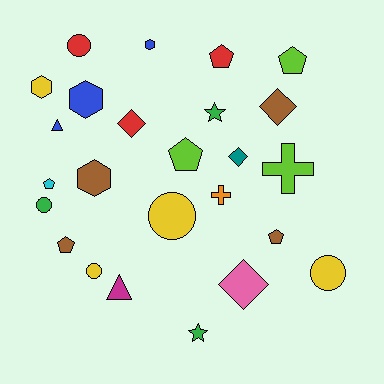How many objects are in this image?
There are 25 objects.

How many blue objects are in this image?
There are 3 blue objects.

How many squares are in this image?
There are no squares.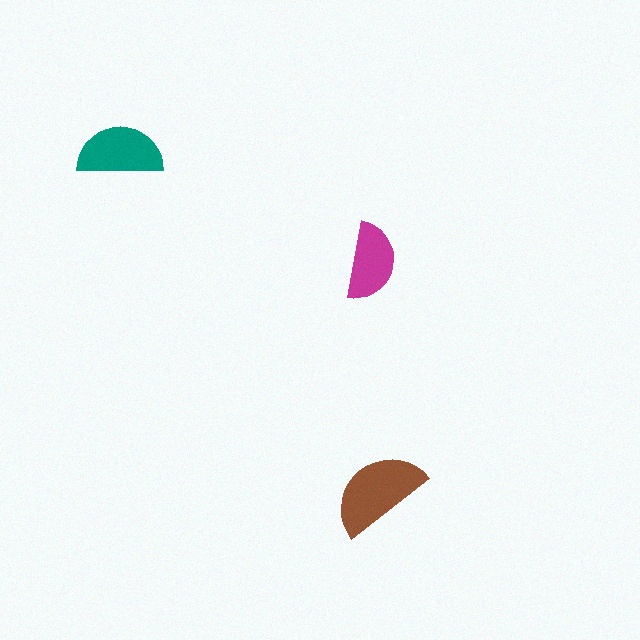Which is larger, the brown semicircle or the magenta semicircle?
The brown one.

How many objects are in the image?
There are 3 objects in the image.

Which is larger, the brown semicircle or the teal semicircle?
The brown one.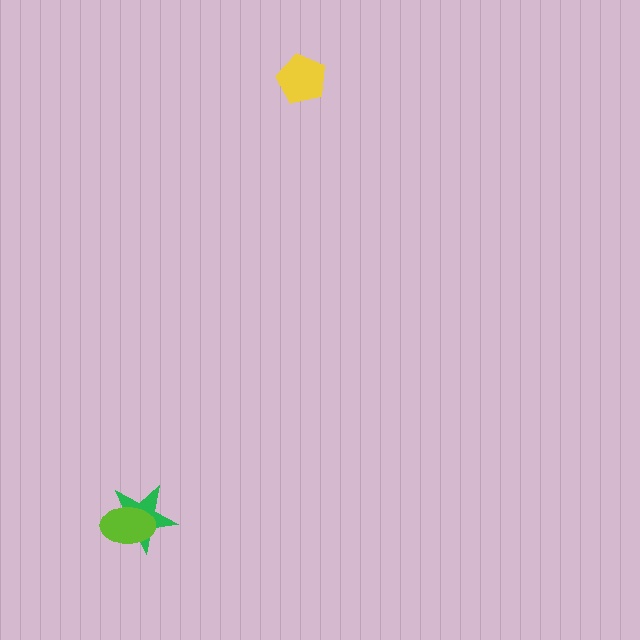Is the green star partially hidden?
Yes, it is partially covered by another shape.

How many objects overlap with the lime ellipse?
1 object overlaps with the lime ellipse.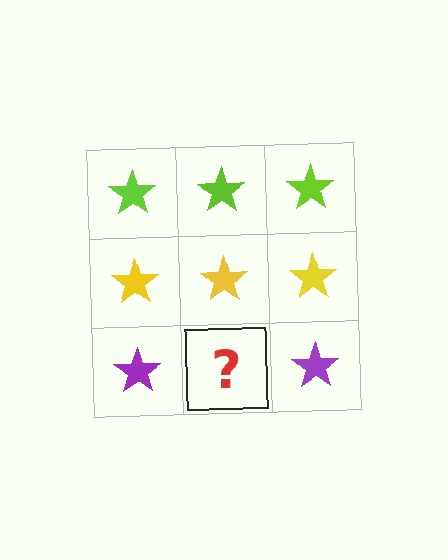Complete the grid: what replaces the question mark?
The question mark should be replaced with a purple star.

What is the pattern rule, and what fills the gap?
The rule is that each row has a consistent color. The gap should be filled with a purple star.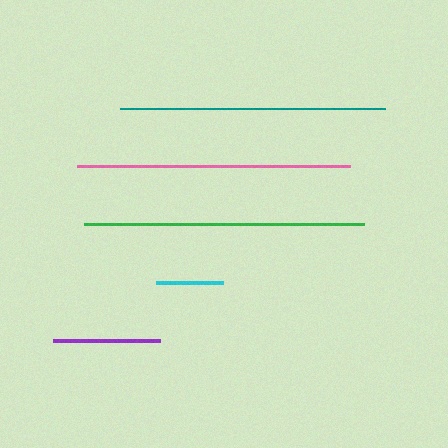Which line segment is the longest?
The green line is the longest at approximately 280 pixels.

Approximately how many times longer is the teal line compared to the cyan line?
The teal line is approximately 3.9 times the length of the cyan line.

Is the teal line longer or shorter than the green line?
The green line is longer than the teal line.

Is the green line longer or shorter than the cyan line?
The green line is longer than the cyan line.